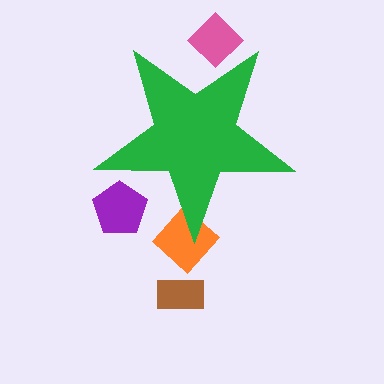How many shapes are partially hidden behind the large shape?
3 shapes are partially hidden.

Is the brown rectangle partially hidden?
No, the brown rectangle is fully visible.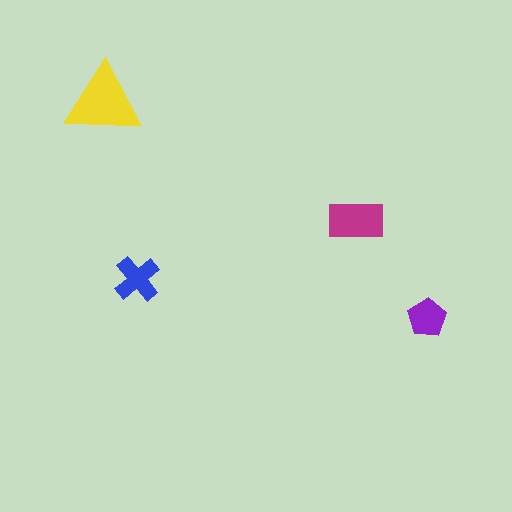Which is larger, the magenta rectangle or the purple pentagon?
The magenta rectangle.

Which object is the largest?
The yellow triangle.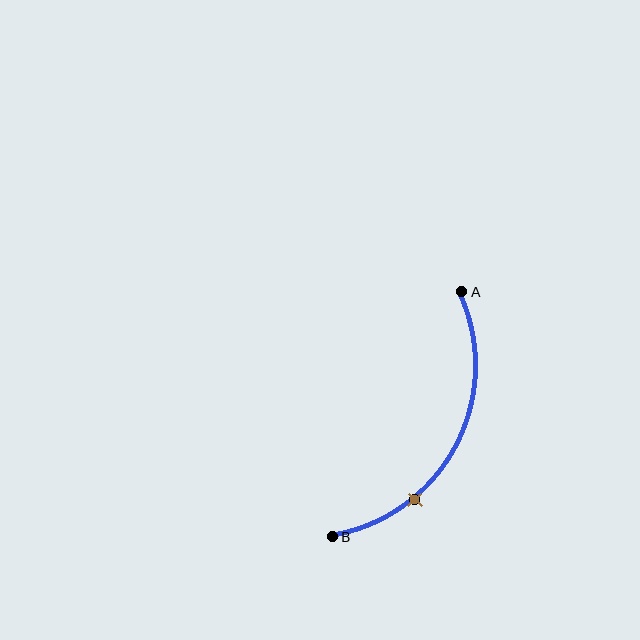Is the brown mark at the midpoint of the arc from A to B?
No. The brown mark lies on the arc but is closer to endpoint B. The arc midpoint would be at the point on the curve equidistant along the arc from both A and B.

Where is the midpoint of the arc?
The arc midpoint is the point on the curve farthest from the straight line joining A and B. It sits to the right of that line.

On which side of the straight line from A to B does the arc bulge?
The arc bulges to the right of the straight line connecting A and B.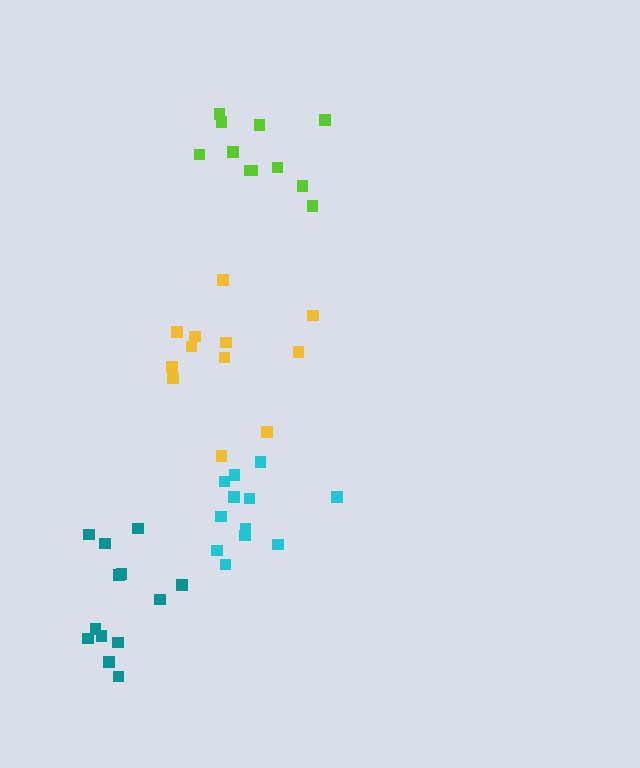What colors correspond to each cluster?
The clusters are colored: yellow, cyan, teal, lime.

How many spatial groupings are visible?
There are 4 spatial groupings.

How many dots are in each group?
Group 1: 12 dots, Group 2: 12 dots, Group 3: 13 dots, Group 4: 11 dots (48 total).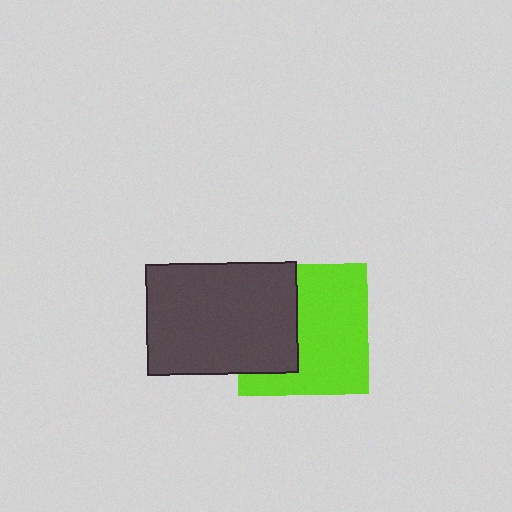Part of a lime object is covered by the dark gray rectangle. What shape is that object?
It is a square.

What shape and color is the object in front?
The object in front is a dark gray rectangle.